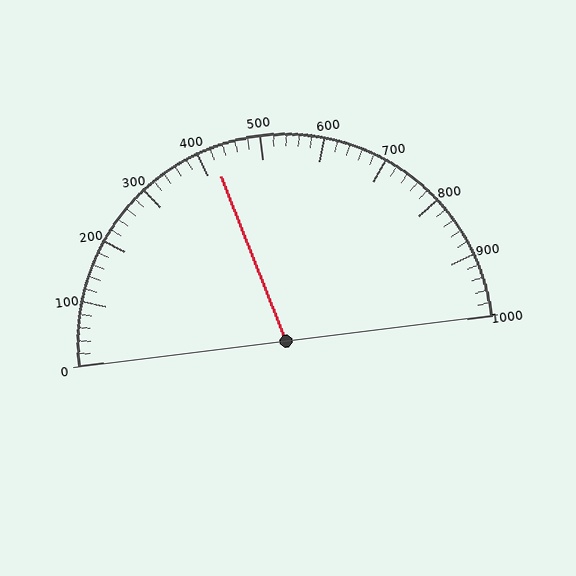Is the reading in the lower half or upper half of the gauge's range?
The reading is in the lower half of the range (0 to 1000).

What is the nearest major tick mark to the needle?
The nearest major tick mark is 400.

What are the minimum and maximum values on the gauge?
The gauge ranges from 0 to 1000.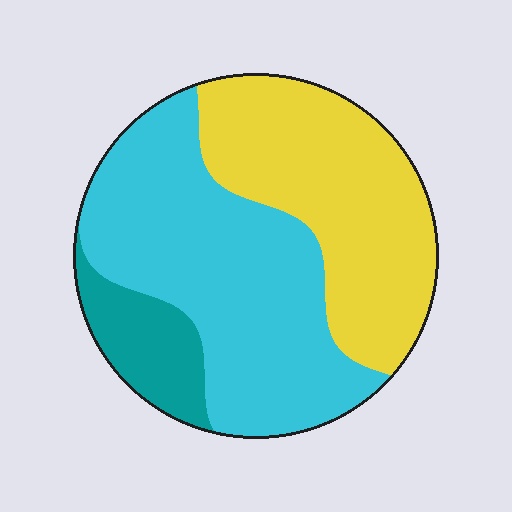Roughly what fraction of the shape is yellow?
Yellow takes up between a third and a half of the shape.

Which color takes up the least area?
Teal, at roughly 10%.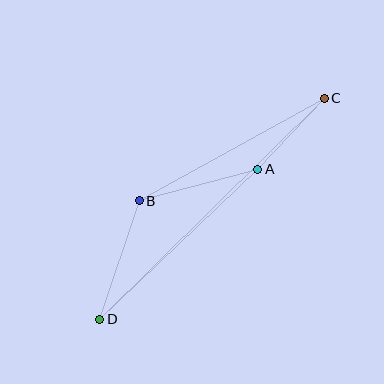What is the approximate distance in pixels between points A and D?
The distance between A and D is approximately 218 pixels.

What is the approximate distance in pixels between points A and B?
The distance between A and B is approximately 123 pixels.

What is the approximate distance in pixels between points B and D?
The distance between B and D is approximately 125 pixels.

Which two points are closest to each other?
Points A and C are closest to each other.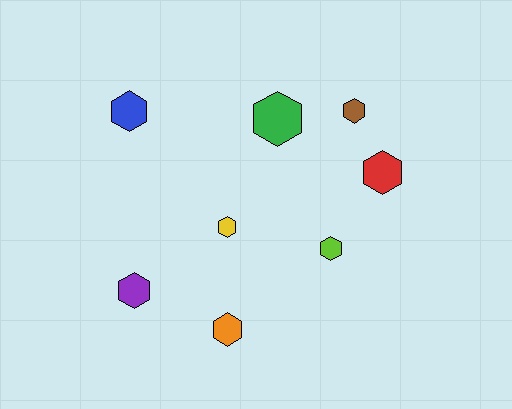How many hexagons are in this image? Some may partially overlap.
There are 8 hexagons.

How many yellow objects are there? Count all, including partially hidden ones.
There is 1 yellow object.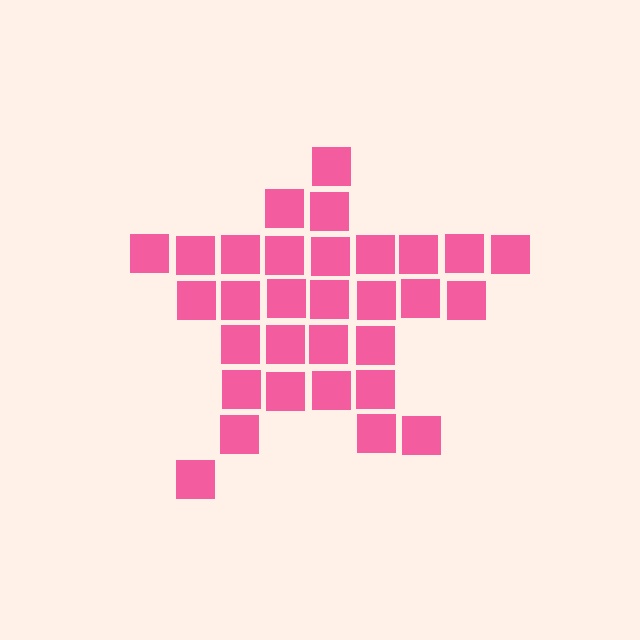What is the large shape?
The large shape is a star.